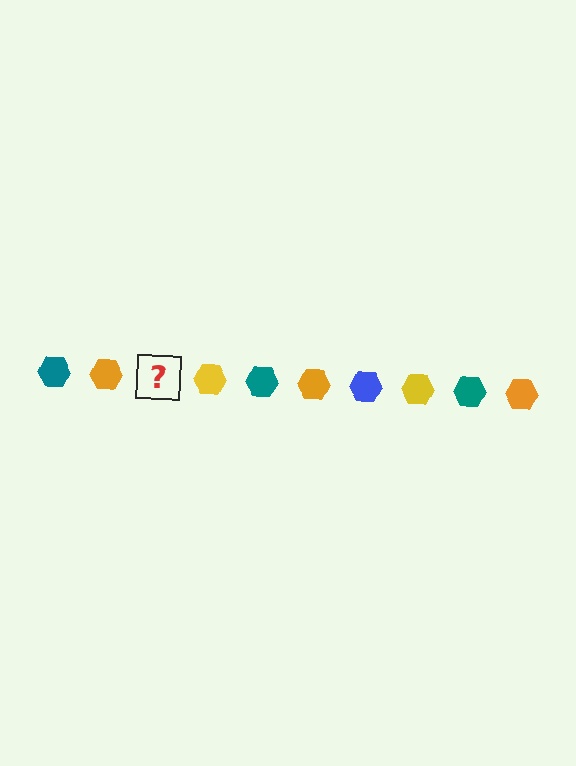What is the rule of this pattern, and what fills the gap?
The rule is that the pattern cycles through teal, orange, blue, yellow hexagons. The gap should be filled with a blue hexagon.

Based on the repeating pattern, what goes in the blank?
The blank should be a blue hexagon.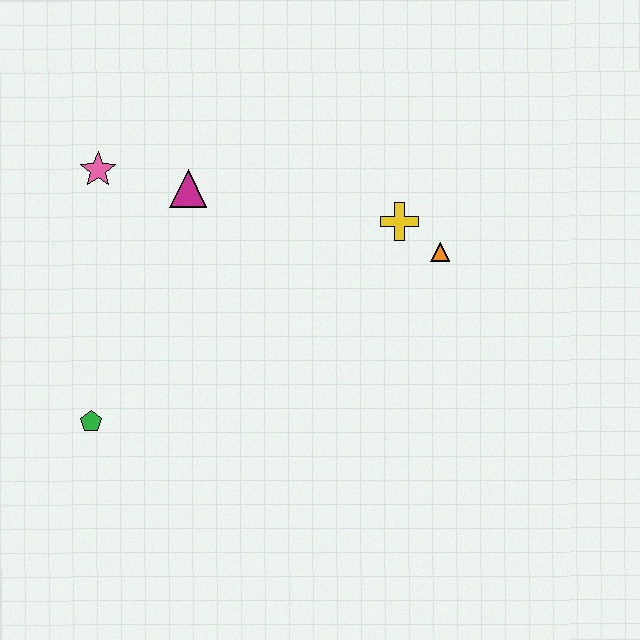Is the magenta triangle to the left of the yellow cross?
Yes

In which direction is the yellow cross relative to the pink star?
The yellow cross is to the right of the pink star.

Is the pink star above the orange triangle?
Yes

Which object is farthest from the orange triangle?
The green pentagon is farthest from the orange triangle.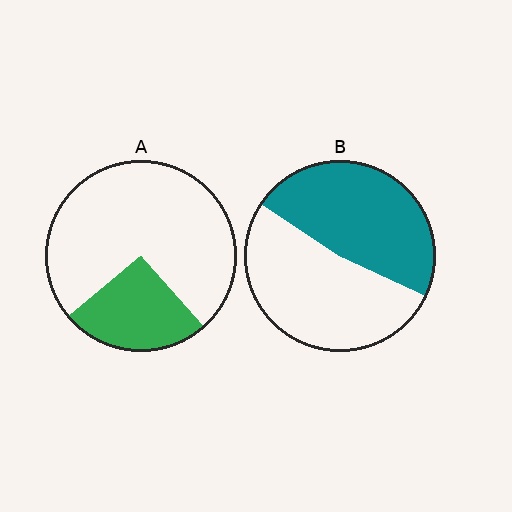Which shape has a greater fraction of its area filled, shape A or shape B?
Shape B.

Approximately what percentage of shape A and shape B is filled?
A is approximately 25% and B is approximately 50%.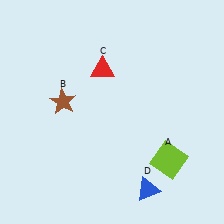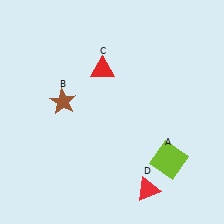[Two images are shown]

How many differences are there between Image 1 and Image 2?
There is 1 difference between the two images.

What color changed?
The triangle (D) changed from blue in Image 1 to red in Image 2.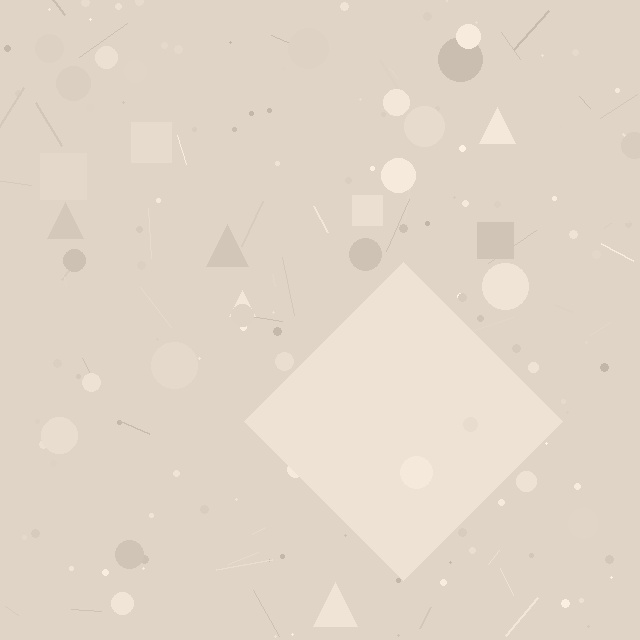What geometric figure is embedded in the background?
A diamond is embedded in the background.